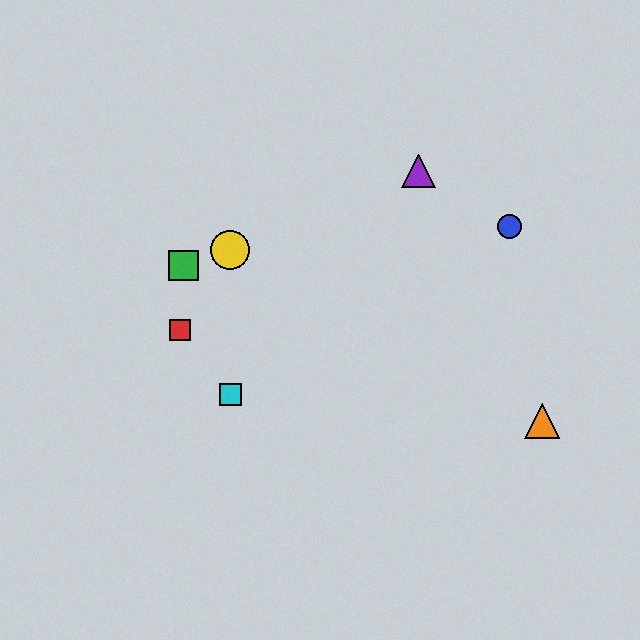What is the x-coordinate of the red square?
The red square is at x≈180.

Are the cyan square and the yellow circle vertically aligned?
Yes, both are at x≈230.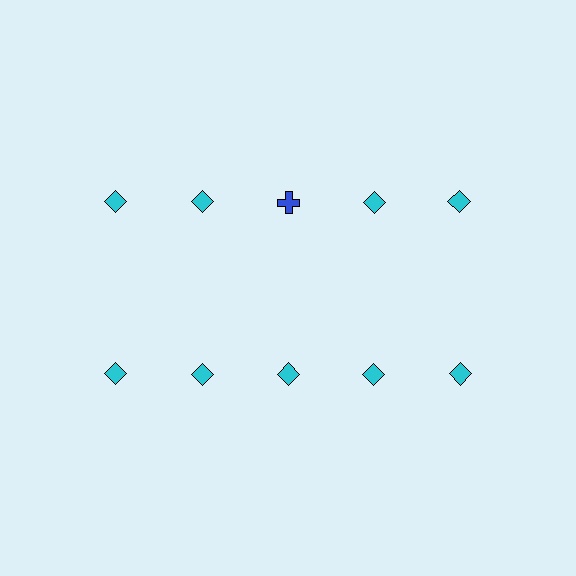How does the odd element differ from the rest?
It differs in both color (blue instead of cyan) and shape (cross instead of diamond).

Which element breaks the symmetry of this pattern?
The blue cross in the top row, center column breaks the symmetry. All other shapes are cyan diamonds.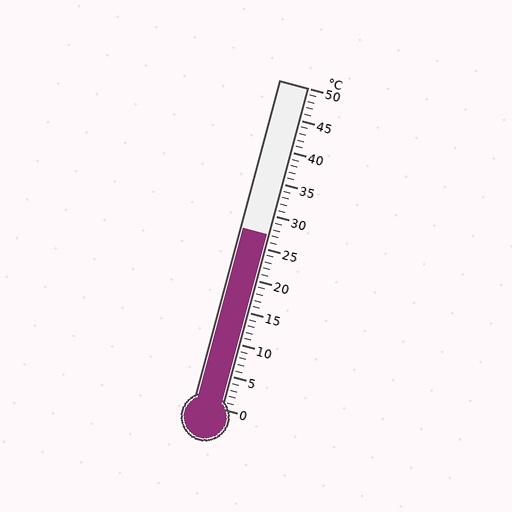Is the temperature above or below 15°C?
The temperature is above 15°C.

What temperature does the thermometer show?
The thermometer shows approximately 27°C.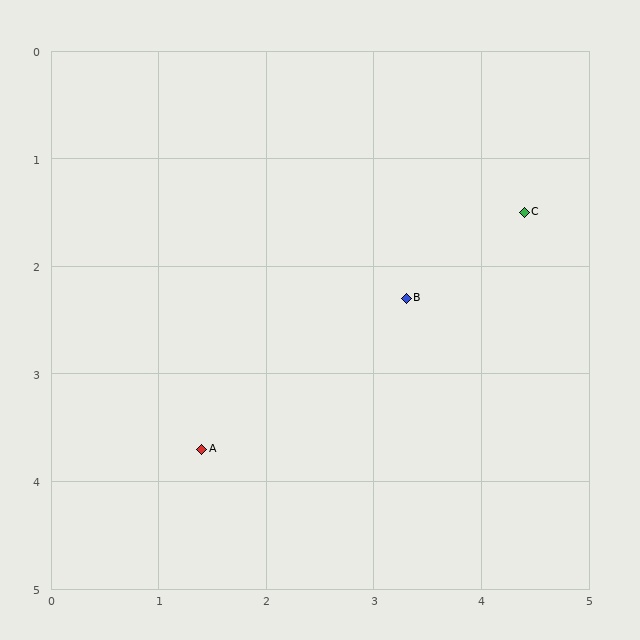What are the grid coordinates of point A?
Point A is at approximately (1.4, 3.7).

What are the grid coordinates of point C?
Point C is at approximately (4.4, 1.5).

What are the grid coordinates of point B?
Point B is at approximately (3.3, 2.3).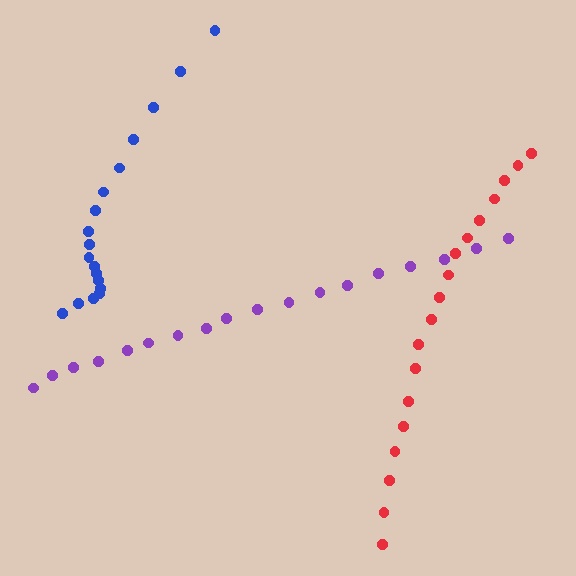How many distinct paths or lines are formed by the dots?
There are 3 distinct paths.